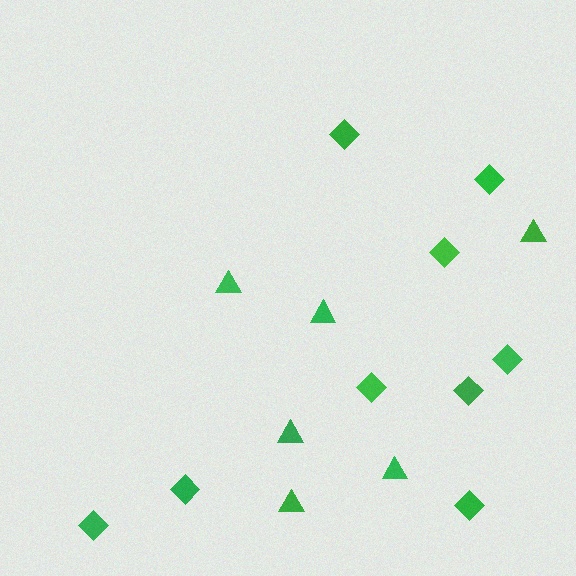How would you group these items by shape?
There are 2 groups: one group of diamonds (9) and one group of triangles (6).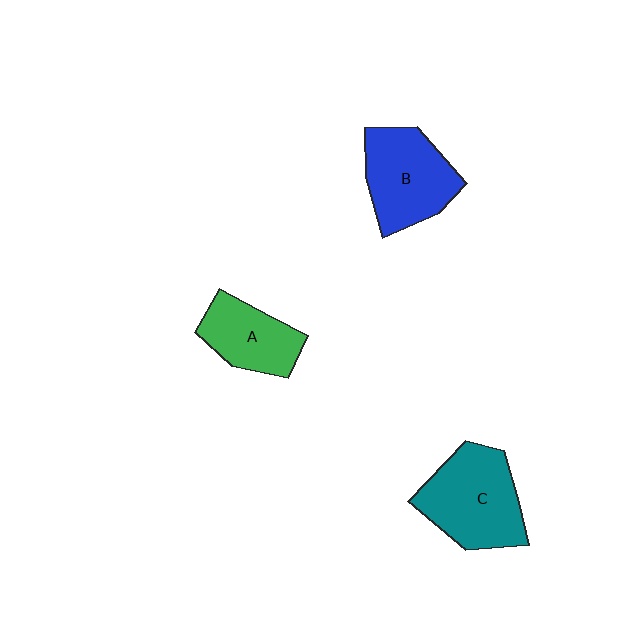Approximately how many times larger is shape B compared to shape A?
Approximately 1.3 times.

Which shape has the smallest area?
Shape A (green).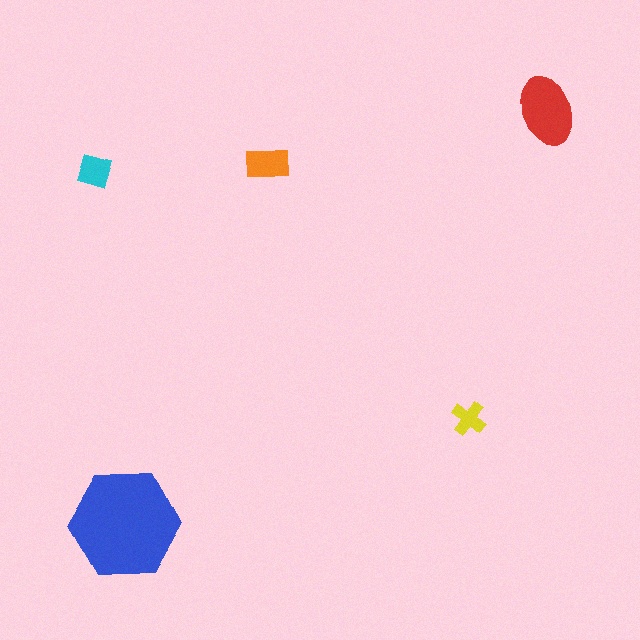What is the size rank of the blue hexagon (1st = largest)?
1st.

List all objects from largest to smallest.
The blue hexagon, the red ellipse, the orange rectangle, the cyan square, the yellow cross.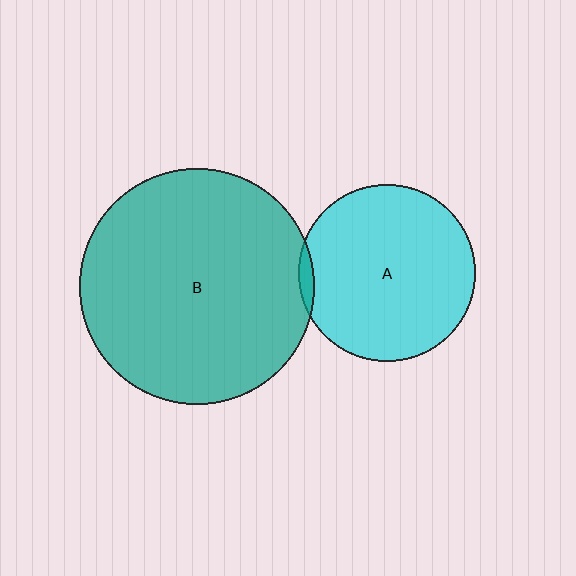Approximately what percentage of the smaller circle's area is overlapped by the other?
Approximately 5%.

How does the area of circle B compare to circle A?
Approximately 1.8 times.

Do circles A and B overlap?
Yes.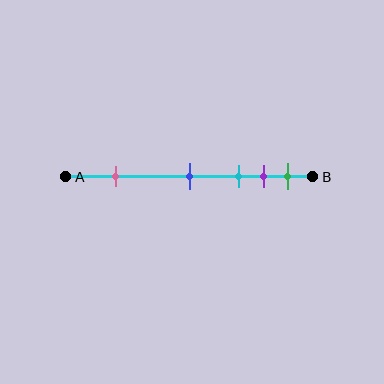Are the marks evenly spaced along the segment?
No, the marks are not evenly spaced.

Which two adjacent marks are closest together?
The purple and green marks are the closest adjacent pair.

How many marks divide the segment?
There are 5 marks dividing the segment.